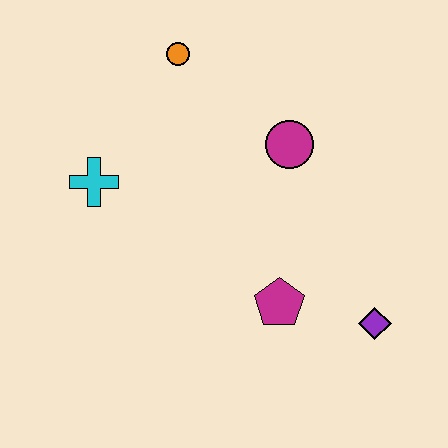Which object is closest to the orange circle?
The magenta circle is closest to the orange circle.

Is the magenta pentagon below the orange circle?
Yes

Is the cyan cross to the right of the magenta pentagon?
No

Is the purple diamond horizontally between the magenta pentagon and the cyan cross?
No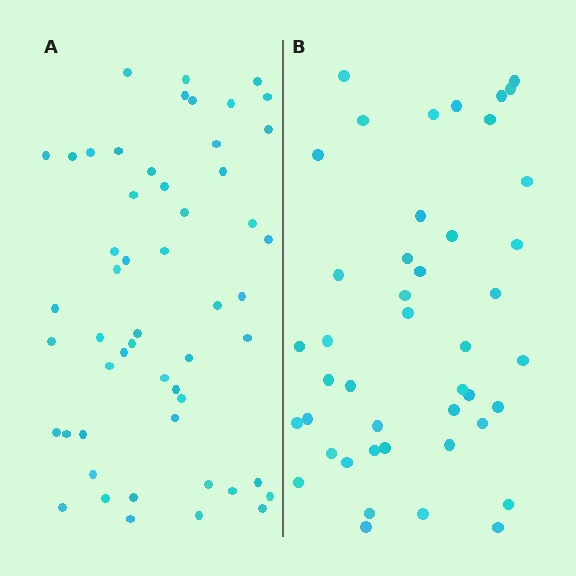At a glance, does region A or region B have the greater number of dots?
Region A (the left region) has more dots.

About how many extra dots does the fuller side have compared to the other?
Region A has roughly 8 or so more dots than region B.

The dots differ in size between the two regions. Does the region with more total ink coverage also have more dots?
No. Region B has more total ink coverage because its dots are larger, but region A actually contains more individual dots. Total area can be misleading — the number of items is what matters here.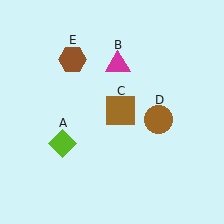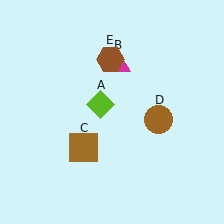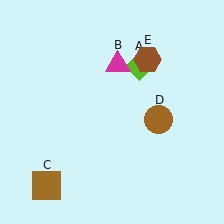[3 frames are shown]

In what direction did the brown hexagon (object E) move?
The brown hexagon (object E) moved right.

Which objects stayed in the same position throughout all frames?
Magenta triangle (object B) and brown circle (object D) remained stationary.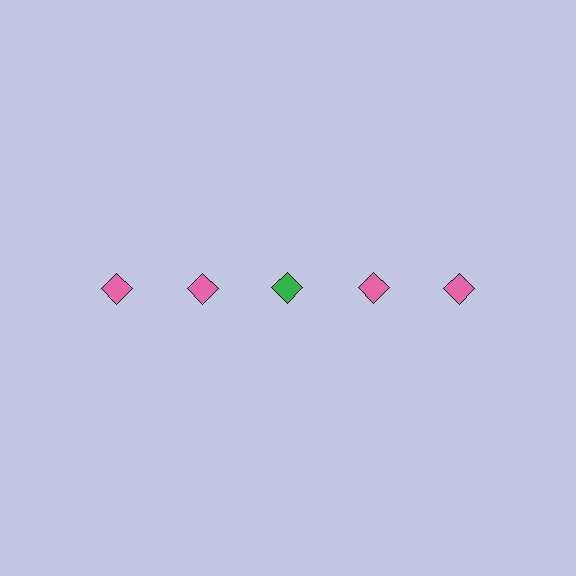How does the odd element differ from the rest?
It has a different color: green instead of pink.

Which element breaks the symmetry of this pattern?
The green diamond in the top row, center column breaks the symmetry. All other shapes are pink diamonds.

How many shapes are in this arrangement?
There are 5 shapes arranged in a grid pattern.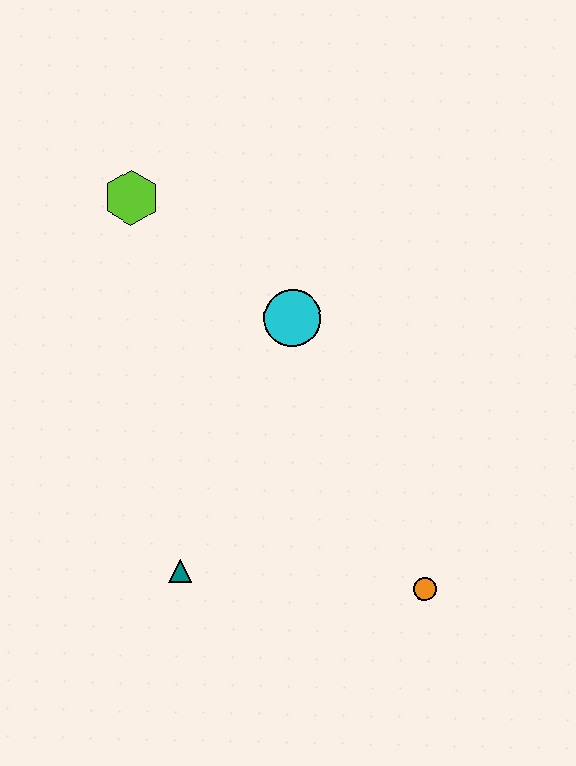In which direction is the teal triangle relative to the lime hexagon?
The teal triangle is below the lime hexagon.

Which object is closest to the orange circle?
The teal triangle is closest to the orange circle.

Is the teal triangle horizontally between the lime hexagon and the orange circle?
Yes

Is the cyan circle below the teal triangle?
No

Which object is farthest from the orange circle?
The lime hexagon is farthest from the orange circle.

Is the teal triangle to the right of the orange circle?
No